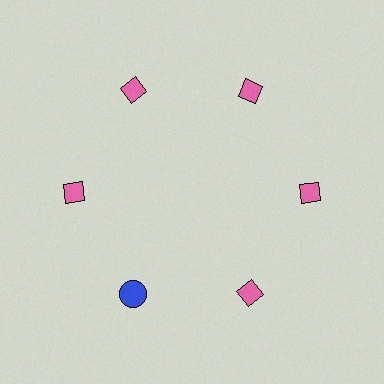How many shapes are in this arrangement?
There are 6 shapes arranged in a ring pattern.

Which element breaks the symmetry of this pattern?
The blue circle at roughly the 7 o'clock position breaks the symmetry. All other shapes are pink diamonds.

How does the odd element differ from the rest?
It differs in both color (blue instead of pink) and shape (circle instead of diamond).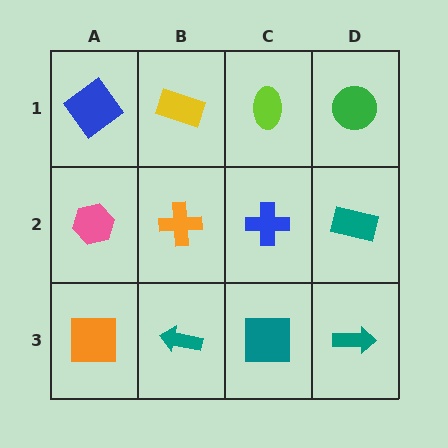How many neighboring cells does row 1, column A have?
2.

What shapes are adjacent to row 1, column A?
A pink hexagon (row 2, column A), a yellow rectangle (row 1, column B).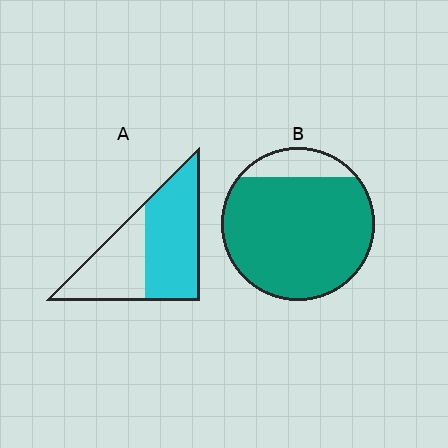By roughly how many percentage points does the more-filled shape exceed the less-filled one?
By roughly 30 percentage points (B over A).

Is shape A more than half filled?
Yes.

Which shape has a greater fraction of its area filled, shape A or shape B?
Shape B.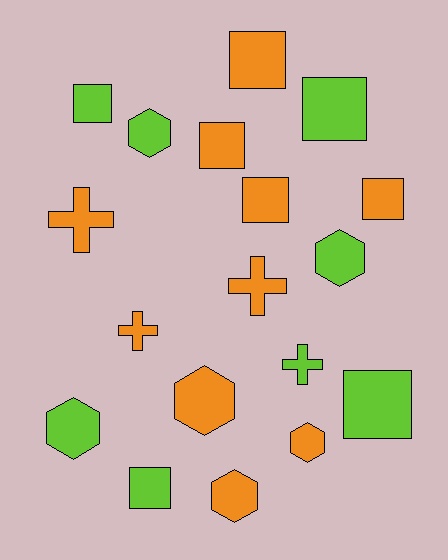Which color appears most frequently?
Orange, with 10 objects.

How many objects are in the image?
There are 18 objects.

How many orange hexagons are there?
There are 3 orange hexagons.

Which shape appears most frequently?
Square, with 8 objects.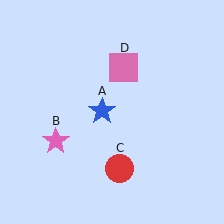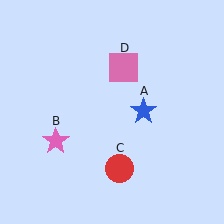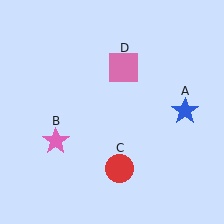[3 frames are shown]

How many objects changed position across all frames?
1 object changed position: blue star (object A).